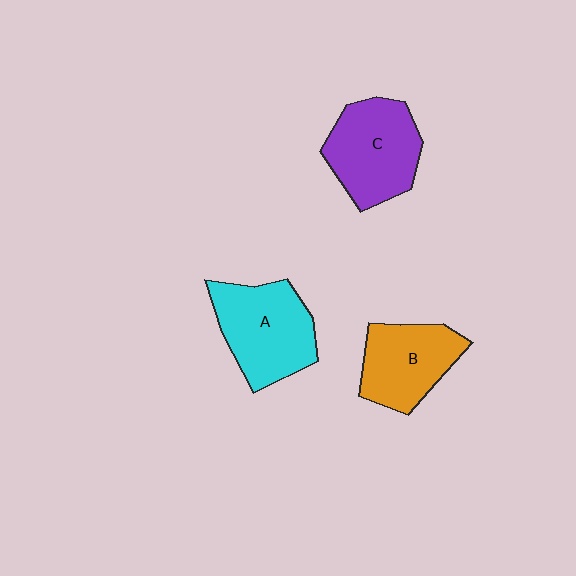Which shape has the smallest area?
Shape B (orange).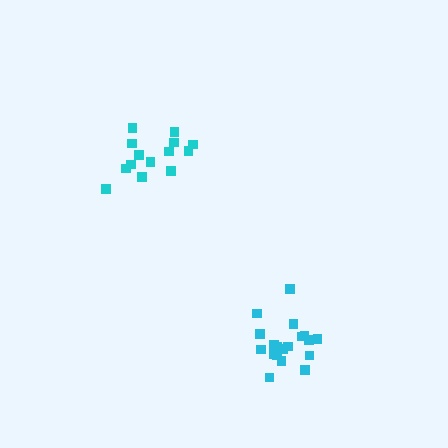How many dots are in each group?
Group 1: 14 dots, Group 2: 20 dots (34 total).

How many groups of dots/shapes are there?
There are 2 groups.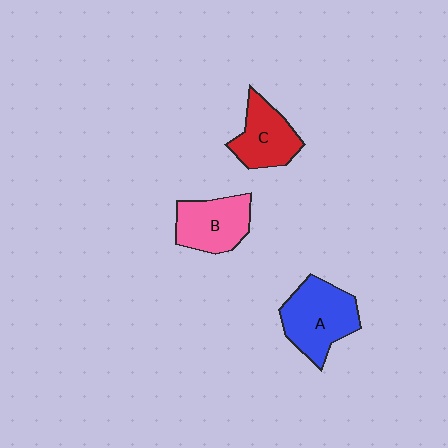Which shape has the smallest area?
Shape C (red).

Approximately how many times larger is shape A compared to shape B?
Approximately 1.2 times.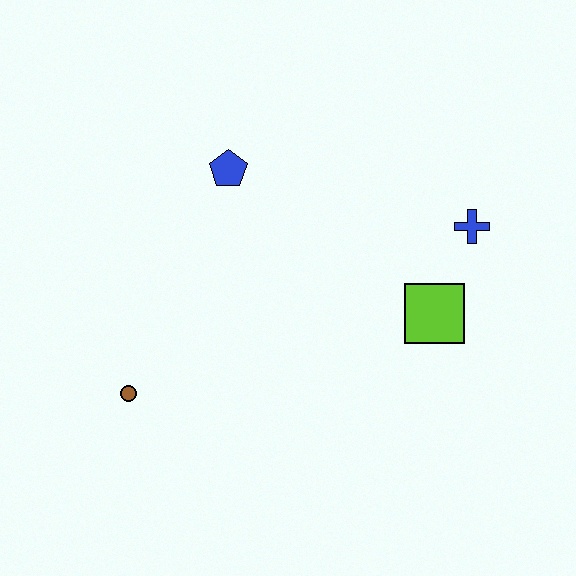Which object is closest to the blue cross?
The lime square is closest to the blue cross.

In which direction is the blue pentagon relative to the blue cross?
The blue pentagon is to the left of the blue cross.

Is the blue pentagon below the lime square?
No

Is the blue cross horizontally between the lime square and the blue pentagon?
No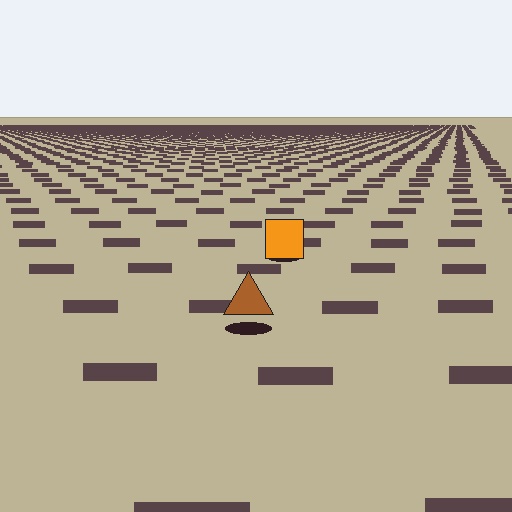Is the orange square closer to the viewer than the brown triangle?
No. The brown triangle is closer — you can tell from the texture gradient: the ground texture is coarser near it.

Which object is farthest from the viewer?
The orange square is farthest from the viewer. It appears smaller and the ground texture around it is denser.